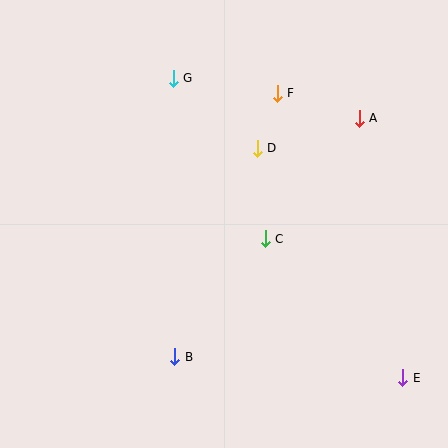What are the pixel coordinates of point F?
Point F is at (277, 93).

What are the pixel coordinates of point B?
Point B is at (175, 357).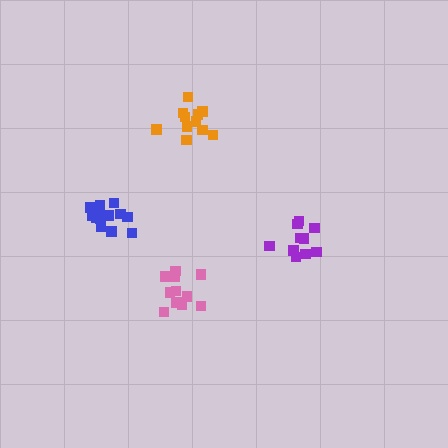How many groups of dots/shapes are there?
There are 4 groups.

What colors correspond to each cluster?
The clusters are colored: orange, pink, blue, purple.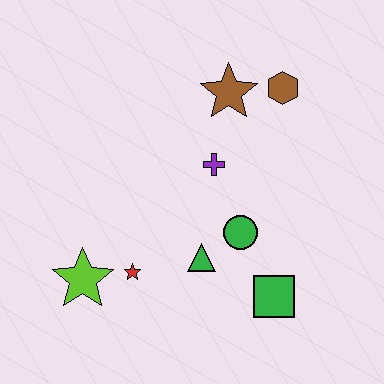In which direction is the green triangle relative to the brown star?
The green triangle is below the brown star.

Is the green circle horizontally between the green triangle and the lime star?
No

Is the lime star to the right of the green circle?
No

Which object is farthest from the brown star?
The lime star is farthest from the brown star.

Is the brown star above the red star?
Yes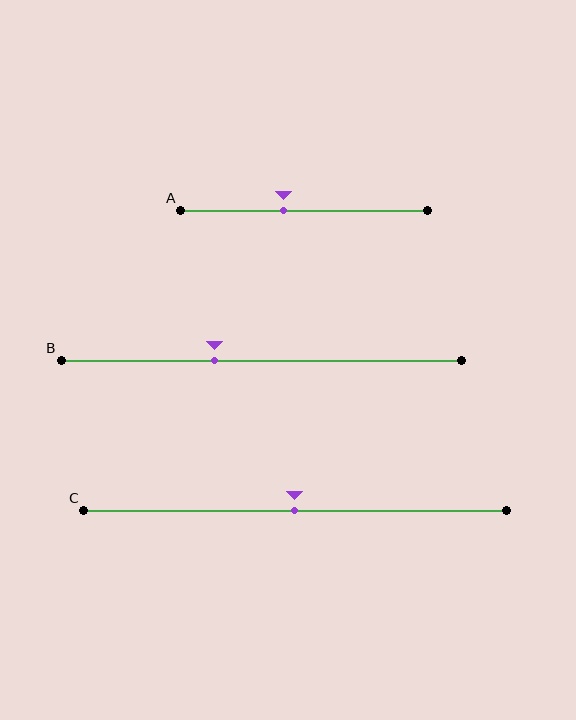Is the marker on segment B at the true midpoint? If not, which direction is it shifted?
No, the marker on segment B is shifted to the left by about 12% of the segment length.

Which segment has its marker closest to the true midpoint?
Segment C has its marker closest to the true midpoint.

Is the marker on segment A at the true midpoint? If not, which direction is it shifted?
No, the marker on segment A is shifted to the left by about 8% of the segment length.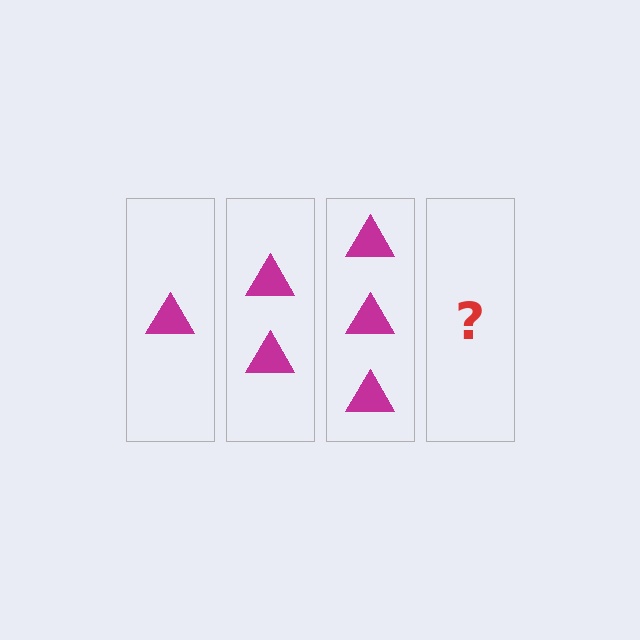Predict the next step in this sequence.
The next step is 4 triangles.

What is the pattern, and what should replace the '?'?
The pattern is that each step adds one more triangle. The '?' should be 4 triangles.